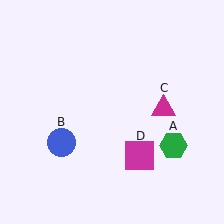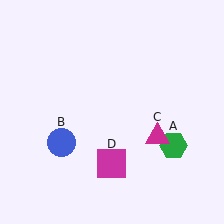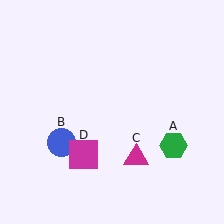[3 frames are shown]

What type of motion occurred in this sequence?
The magenta triangle (object C), magenta square (object D) rotated clockwise around the center of the scene.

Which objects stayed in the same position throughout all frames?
Green hexagon (object A) and blue circle (object B) remained stationary.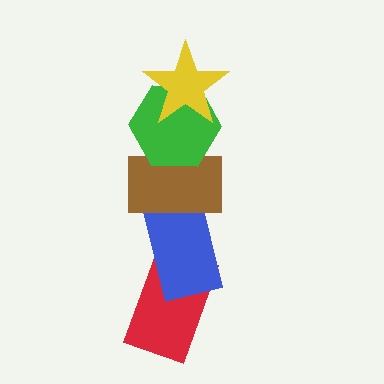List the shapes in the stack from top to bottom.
From top to bottom: the yellow star, the green hexagon, the brown rectangle, the blue rectangle, the red rectangle.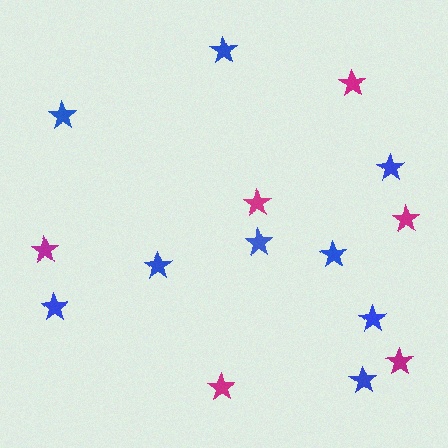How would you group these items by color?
There are 2 groups: one group of magenta stars (6) and one group of blue stars (9).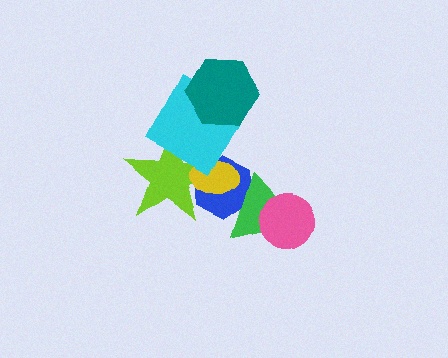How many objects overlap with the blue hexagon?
3 objects overlap with the blue hexagon.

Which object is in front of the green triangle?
The pink circle is in front of the green triangle.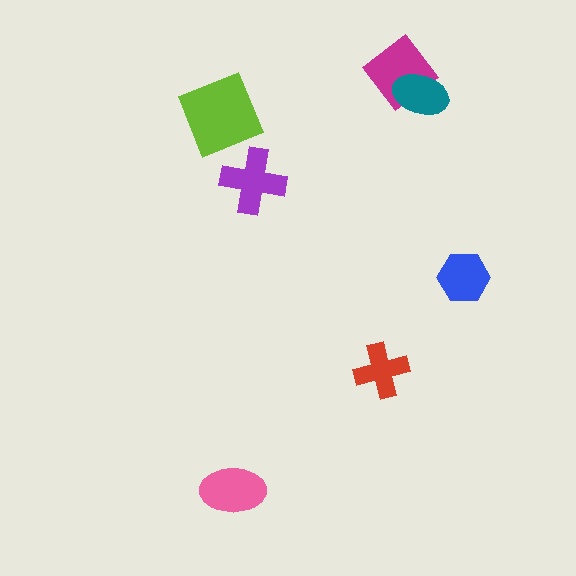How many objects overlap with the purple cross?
0 objects overlap with the purple cross.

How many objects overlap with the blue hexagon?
0 objects overlap with the blue hexagon.